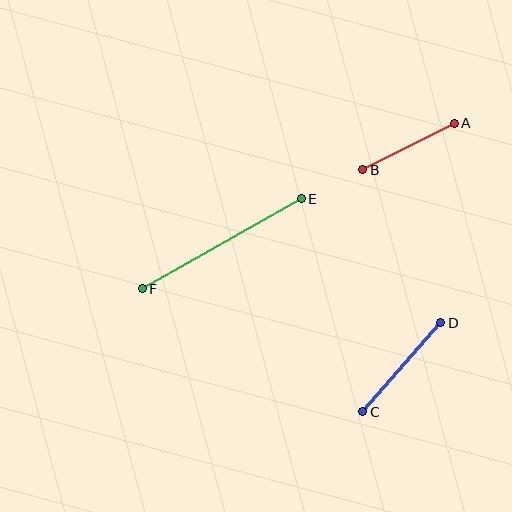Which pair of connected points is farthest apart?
Points E and F are farthest apart.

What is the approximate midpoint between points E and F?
The midpoint is at approximately (222, 244) pixels.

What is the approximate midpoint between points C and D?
The midpoint is at approximately (402, 367) pixels.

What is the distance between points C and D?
The distance is approximately 118 pixels.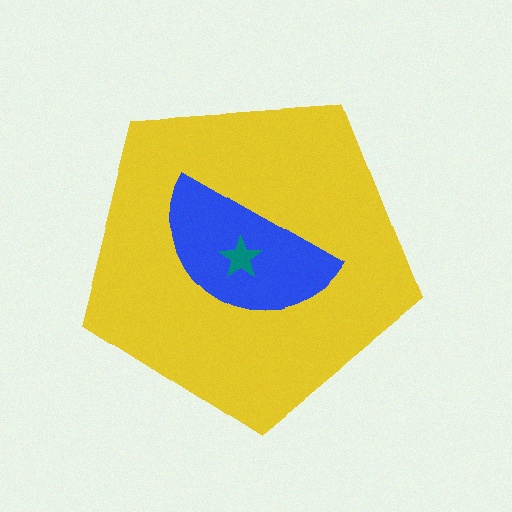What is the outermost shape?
The yellow pentagon.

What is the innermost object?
The teal star.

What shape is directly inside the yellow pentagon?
The blue semicircle.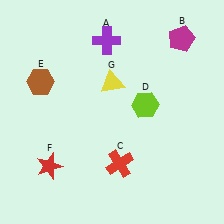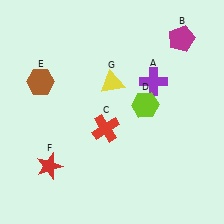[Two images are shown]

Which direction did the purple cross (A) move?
The purple cross (A) moved right.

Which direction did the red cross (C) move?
The red cross (C) moved up.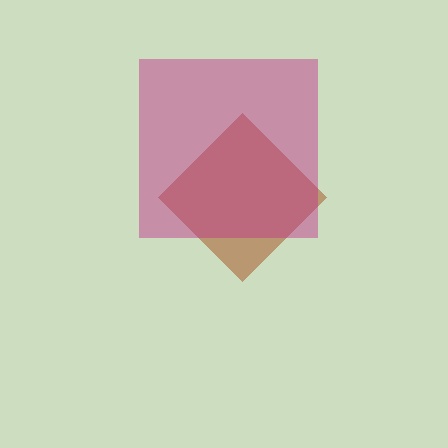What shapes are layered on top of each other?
The layered shapes are: a brown diamond, a magenta square.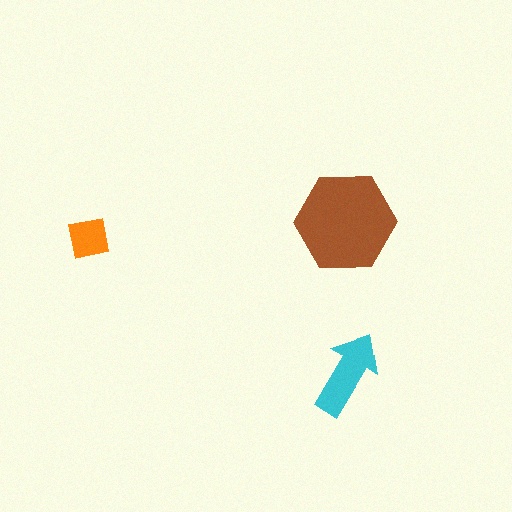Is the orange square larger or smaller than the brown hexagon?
Smaller.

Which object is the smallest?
The orange square.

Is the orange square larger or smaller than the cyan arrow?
Smaller.